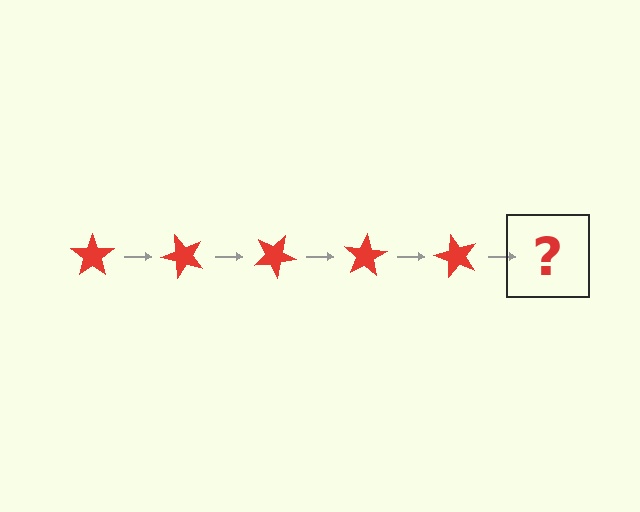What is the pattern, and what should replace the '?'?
The pattern is that the star rotates 50 degrees each step. The '?' should be a red star rotated 250 degrees.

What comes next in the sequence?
The next element should be a red star rotated 250 degrees.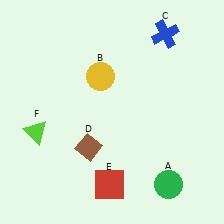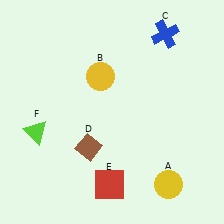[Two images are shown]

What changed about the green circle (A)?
In Image 1, A is green. In Image 2, it changed to yellow.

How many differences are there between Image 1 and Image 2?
There is 1 difference between the two images.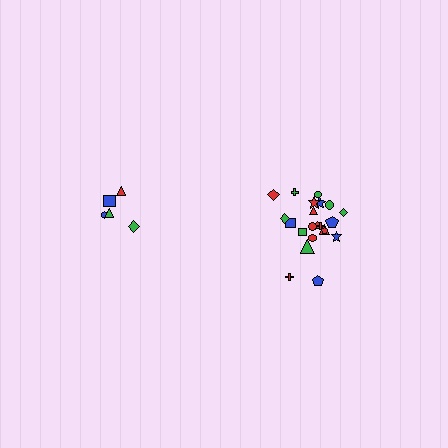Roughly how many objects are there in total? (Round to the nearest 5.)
Roughly 25 objects in total.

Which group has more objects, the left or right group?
The right group.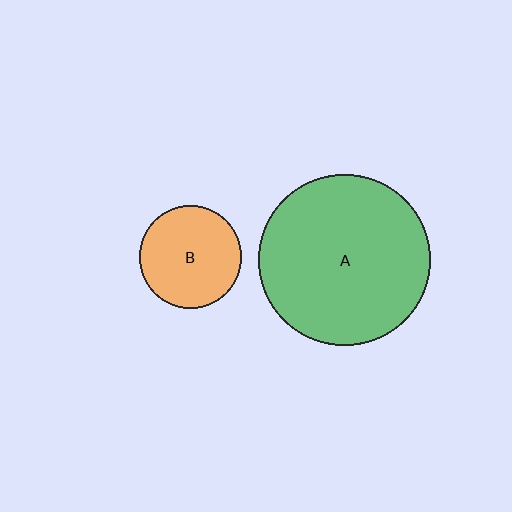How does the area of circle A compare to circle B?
Approximately 2.8 times.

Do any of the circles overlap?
No, none of the circles overlap.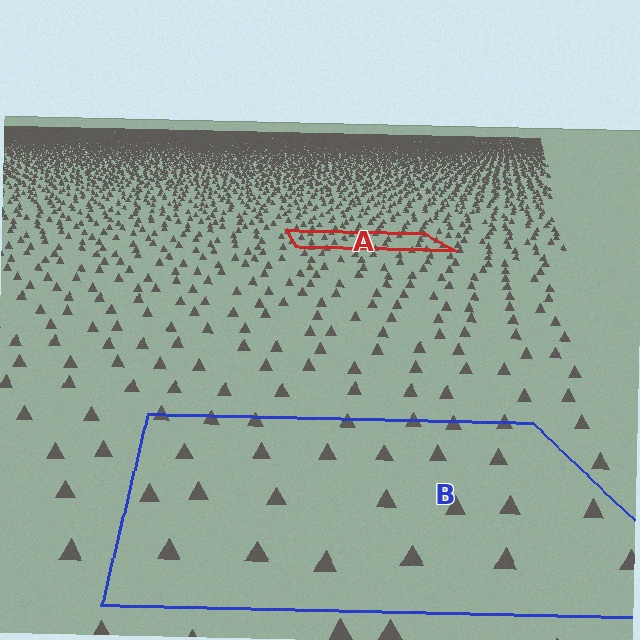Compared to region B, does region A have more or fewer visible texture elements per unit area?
Region A has more texture elements per unit area — they are packed more densely because it is farther away.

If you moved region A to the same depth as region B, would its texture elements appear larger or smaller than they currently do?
They would appear larger. At a closer depth, the same texture elements are projected at a bigger on-screen size.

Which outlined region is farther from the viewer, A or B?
Region A is farther from the viewer — the texture elements inside it appear smaller and more densely packed.